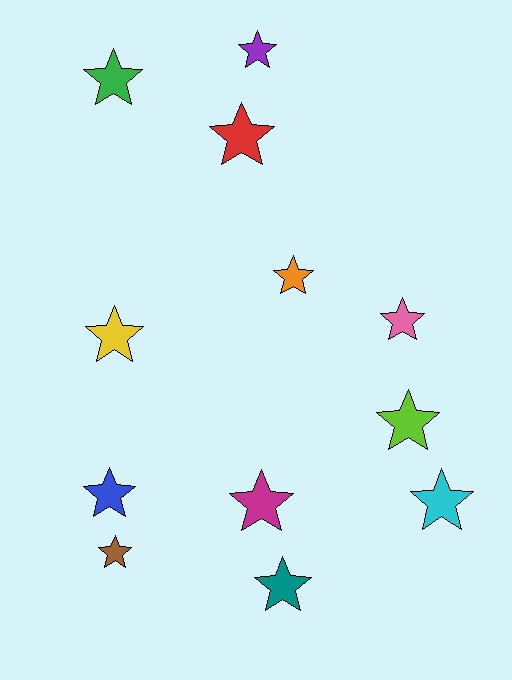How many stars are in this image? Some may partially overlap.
There are 12 stars.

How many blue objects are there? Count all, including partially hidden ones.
There is 1 blue object.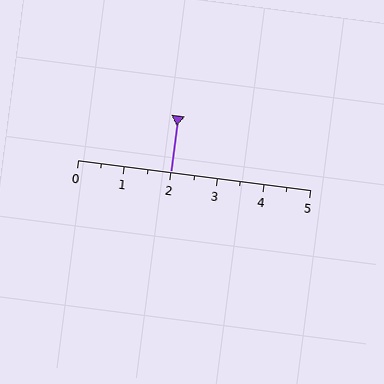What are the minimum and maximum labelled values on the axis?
The axis runs from 0 to 5.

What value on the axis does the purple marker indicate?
The marker indicates approximately 2.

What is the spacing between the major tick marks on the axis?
The major ticks are spaced 1 apart.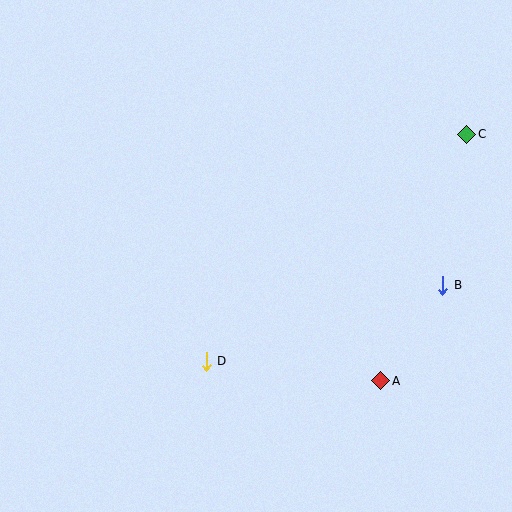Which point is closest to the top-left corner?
Point D is closest to the top-left corner.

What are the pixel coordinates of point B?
Point B is at (443, 285).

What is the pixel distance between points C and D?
The distance between C and D is 346 pixels.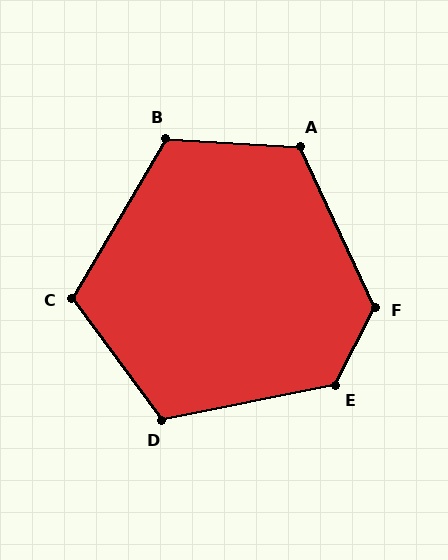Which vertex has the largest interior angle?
E, at approximately 128 degrees.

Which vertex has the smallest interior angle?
C, at approximately 113 degrees.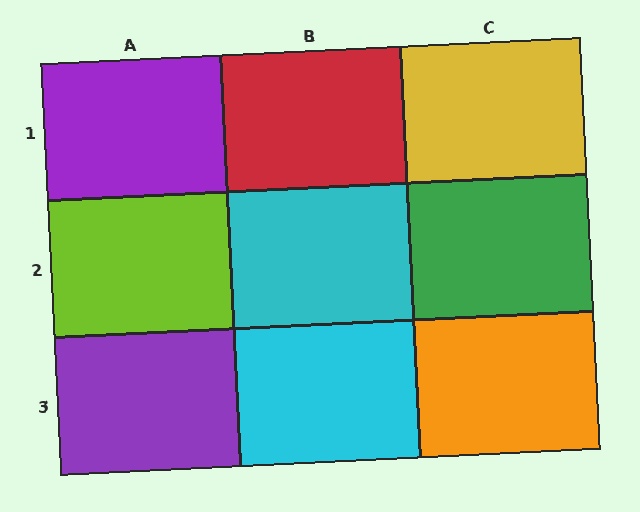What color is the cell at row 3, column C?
Orange.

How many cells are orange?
1 cell is orange.